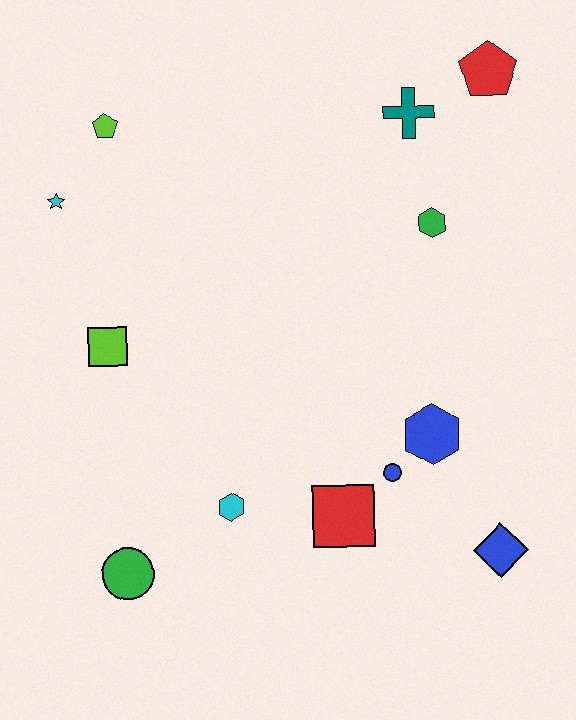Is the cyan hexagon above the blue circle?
No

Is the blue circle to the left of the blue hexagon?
Yes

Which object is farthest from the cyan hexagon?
The red pentagon is farthest from the cyan hexagon.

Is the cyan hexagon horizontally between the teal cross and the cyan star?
Yes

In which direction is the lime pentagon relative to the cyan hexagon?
The lime pentagon is above the cyan hexagon.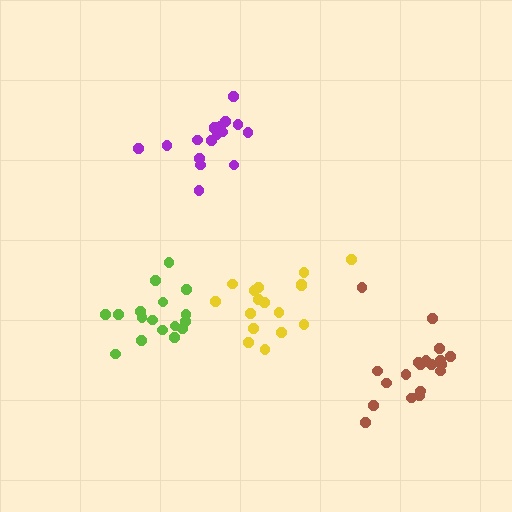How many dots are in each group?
Group 1: 19 dots, Group 2: 17 dots, Group 3: 18 dots, Group 4: 17 dots (71 total).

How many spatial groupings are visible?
There are 4 spatial groupings.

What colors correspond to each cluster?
The clusters are colored: brown, yellow, purple, lime.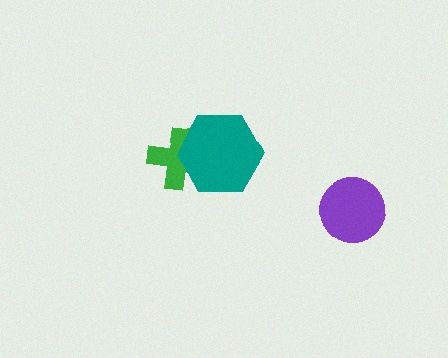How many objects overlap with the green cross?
1 object overlaps with the green cross.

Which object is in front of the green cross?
The teal hexagon is in front of the green cross.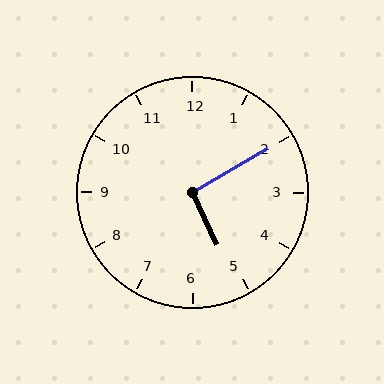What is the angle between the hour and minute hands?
Approximately 95 degrees.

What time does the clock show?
5:10.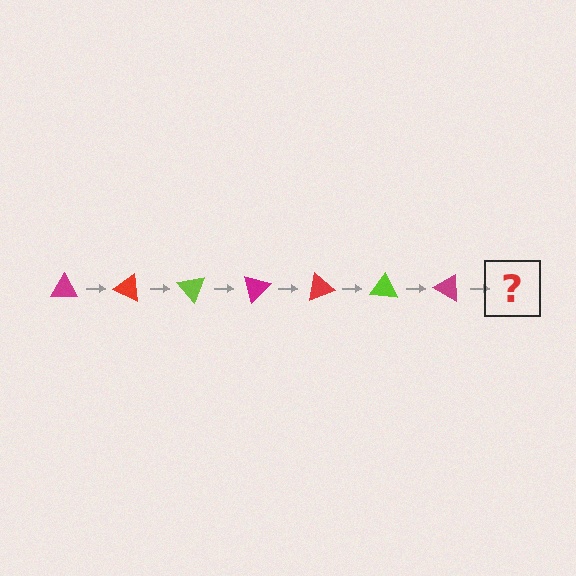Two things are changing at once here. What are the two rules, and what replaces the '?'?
The two rules are that it rotates 25 degrees each step and the color cycles through magenta, red, and lime. The '?' should be a red triangle, rotated 175 degrees from the start.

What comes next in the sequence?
The next element should be a red triangle, rotated 175 degrees from the start.